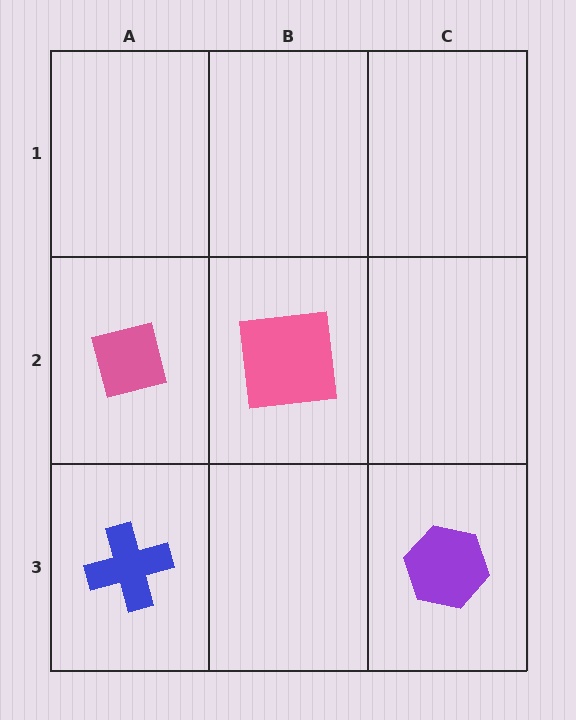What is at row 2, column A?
A pink square.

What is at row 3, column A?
A blue cross.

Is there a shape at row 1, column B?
No, that cell is empty.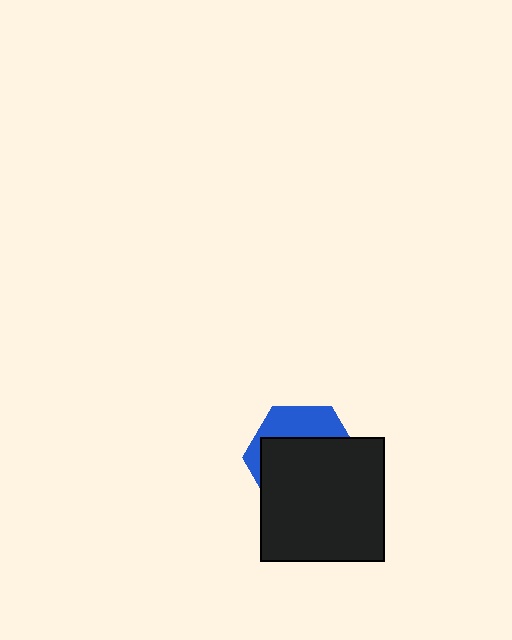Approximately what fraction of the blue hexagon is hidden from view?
Roughly 68% of the blue hexagon is hidden behind the black square.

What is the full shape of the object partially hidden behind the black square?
The partially hidden object is a blue hexagon.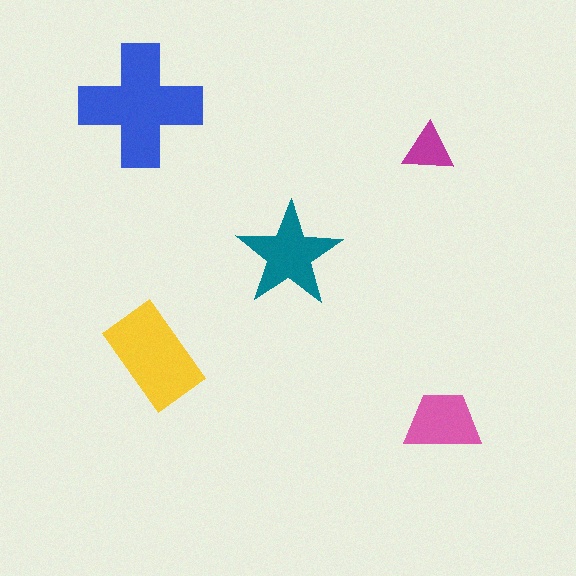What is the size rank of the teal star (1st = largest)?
3rd.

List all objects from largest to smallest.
The blue cross, the yellow rectangle, the teal star, the pink trapezoid, the magenta triangle.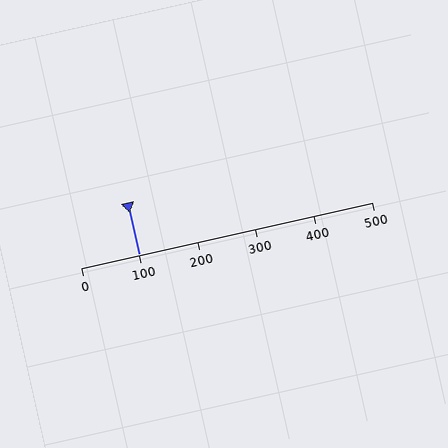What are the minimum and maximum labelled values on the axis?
The axis runs from 0 to 500.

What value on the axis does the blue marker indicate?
The marker indicates approximately 100.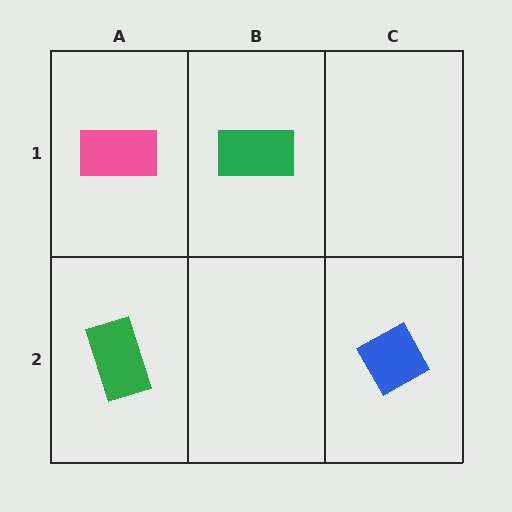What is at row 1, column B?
A green rectangle.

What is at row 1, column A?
A pink rectangle.